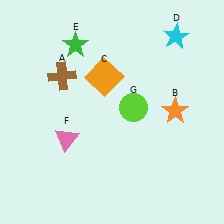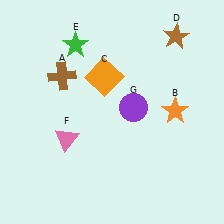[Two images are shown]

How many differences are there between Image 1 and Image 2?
There are 2 differences between the two images.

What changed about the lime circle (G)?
In Image 1, G is lime. In Image 2, it changed to purple.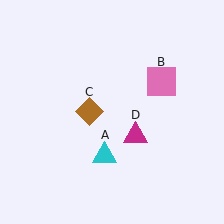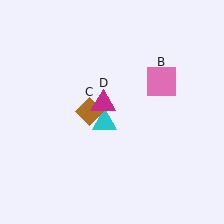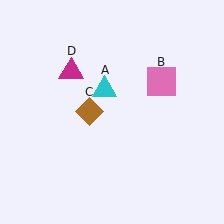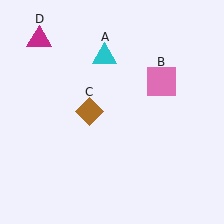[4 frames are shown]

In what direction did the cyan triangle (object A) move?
The cyan triangle (object A) moved up.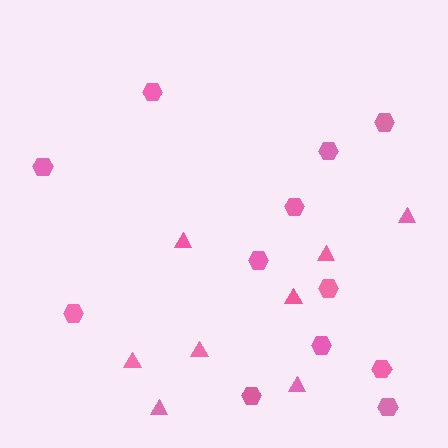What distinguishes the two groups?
There are 2 groups: one group of hexagons (12) and one group of triangles (8).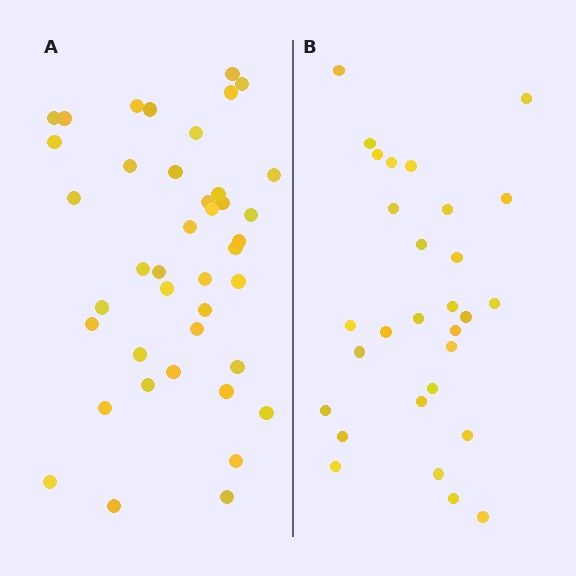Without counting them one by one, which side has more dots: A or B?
Region A (the left region) has more dots.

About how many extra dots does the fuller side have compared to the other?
Region A has roughly 12 or so more dots than region B.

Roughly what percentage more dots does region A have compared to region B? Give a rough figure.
About 40% more.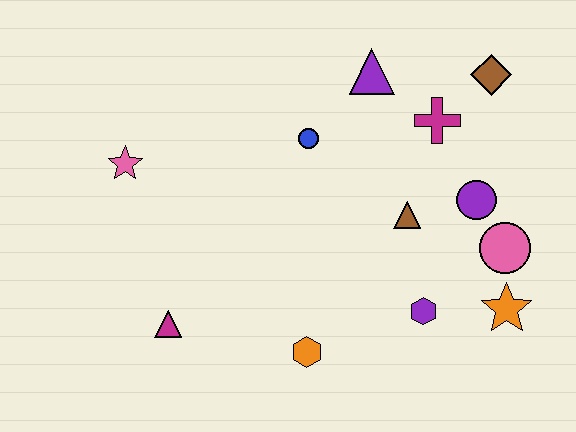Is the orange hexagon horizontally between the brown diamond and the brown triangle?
No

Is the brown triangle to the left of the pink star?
No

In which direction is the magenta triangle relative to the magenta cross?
The magenta triangle is to the left of the magenta cross.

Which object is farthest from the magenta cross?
The magenta triangle is farthest from the magenta cross.